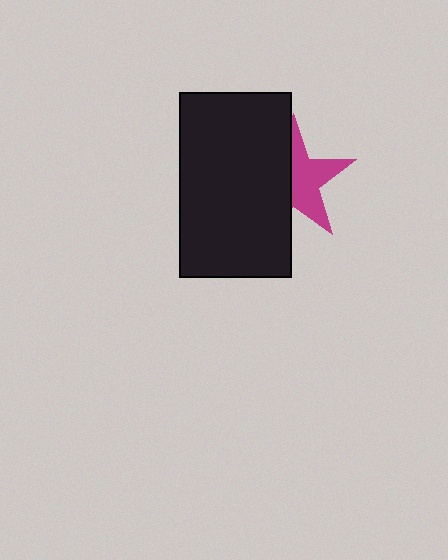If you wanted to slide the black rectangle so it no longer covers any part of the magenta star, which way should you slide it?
Slide it left — that is the most direct way to separate the two shapes.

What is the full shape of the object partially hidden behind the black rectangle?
The partially hidden object is a magenta star.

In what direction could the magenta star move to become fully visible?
The magenta star could move right. That would shift it out from behind the black rectangle entirely.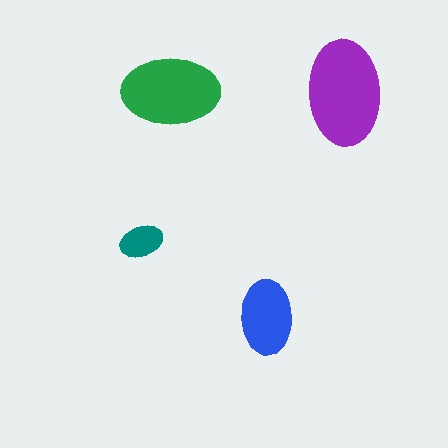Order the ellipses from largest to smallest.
the purple one, the green one, the blue one, the teal one.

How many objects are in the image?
There are 4 objects in the image.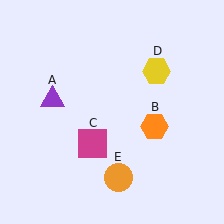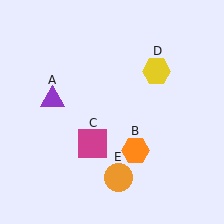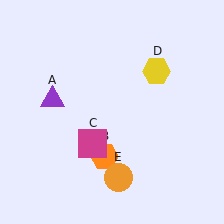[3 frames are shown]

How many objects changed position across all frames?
1 object changed position: orange hexagon (object B).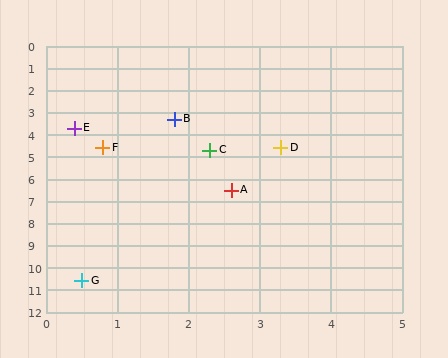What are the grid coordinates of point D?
Point D is at approximately (3.3, 4.6).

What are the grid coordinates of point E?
Point E is at approximately (0.4, 3.7).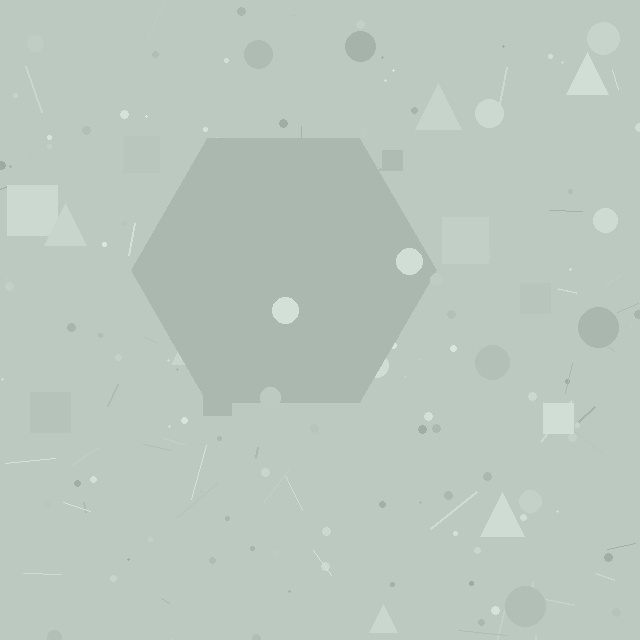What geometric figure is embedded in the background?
A hexagon is embedded in the background.